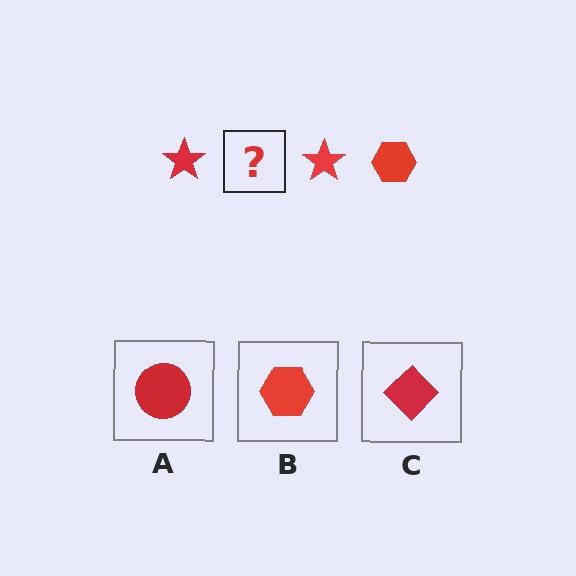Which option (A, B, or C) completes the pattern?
B.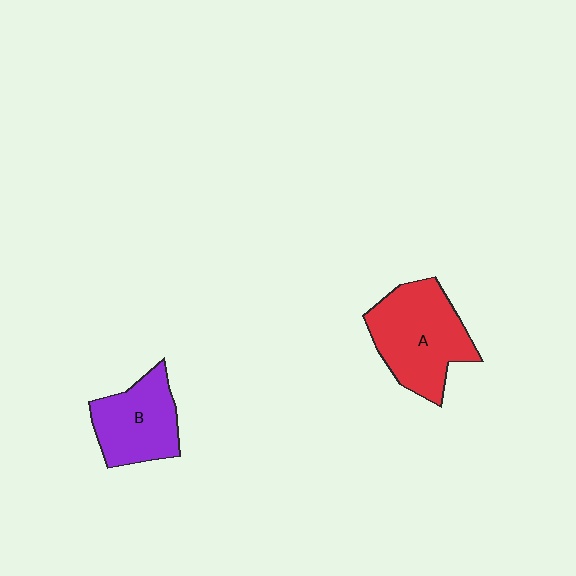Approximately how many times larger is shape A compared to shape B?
Approximately 1.3 times.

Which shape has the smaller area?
Shape B (purple).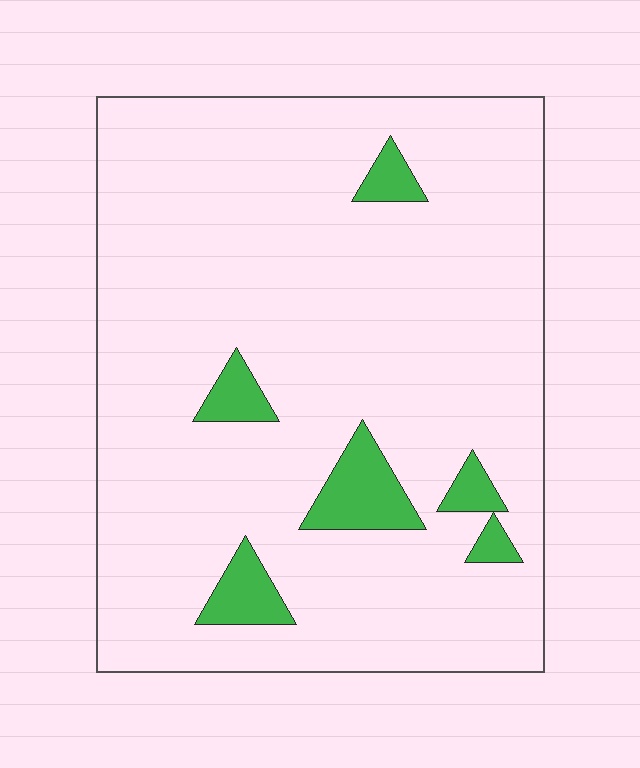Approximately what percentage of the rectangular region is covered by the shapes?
Approximately 10%.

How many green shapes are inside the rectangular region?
6.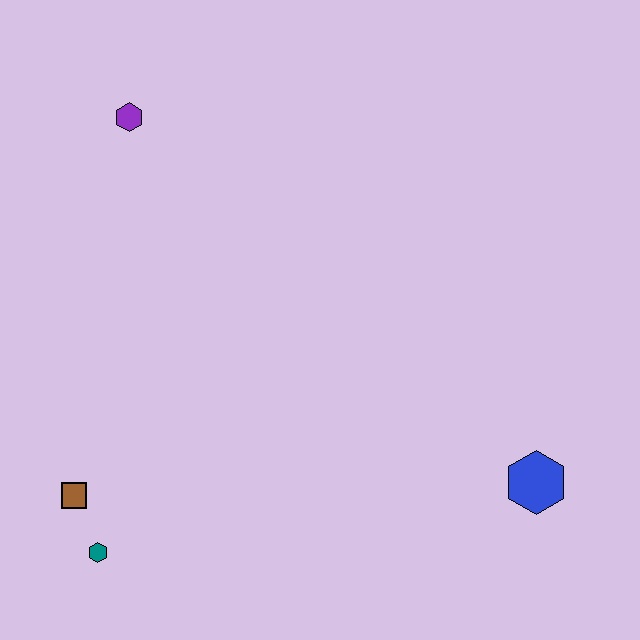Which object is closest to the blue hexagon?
The teal hexagon is closest to the blue hexagon.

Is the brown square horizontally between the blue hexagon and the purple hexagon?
No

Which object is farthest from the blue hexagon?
The purple hexagon is farthest from the blue hexagon.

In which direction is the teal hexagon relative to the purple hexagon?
The teal hexagon is below the purple hexagon.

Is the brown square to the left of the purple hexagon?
Yes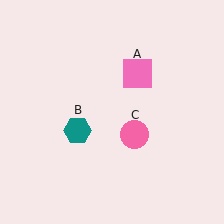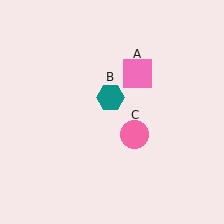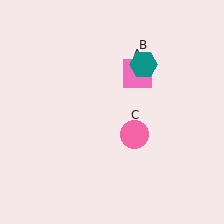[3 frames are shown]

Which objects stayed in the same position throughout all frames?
Pink square (object A) and pink circle (object C) remained stationary.